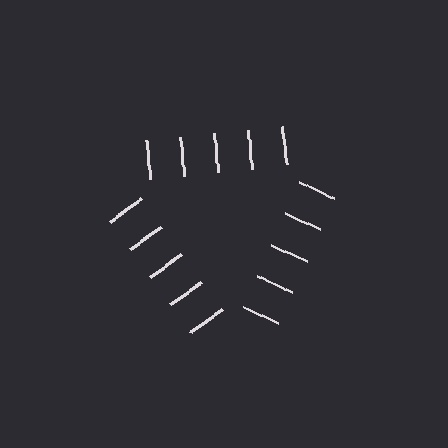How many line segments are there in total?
15 — 5 along each of the 3 edges.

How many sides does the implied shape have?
3 sides — the line-ends trace a triangle.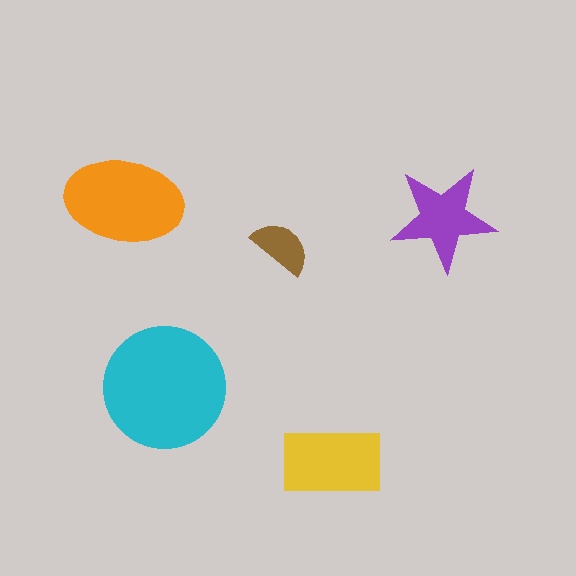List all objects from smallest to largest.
The brown semicircle, the purple star, the yellow rectangle, the orange ellipse, the cyan circle.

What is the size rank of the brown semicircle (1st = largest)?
5th.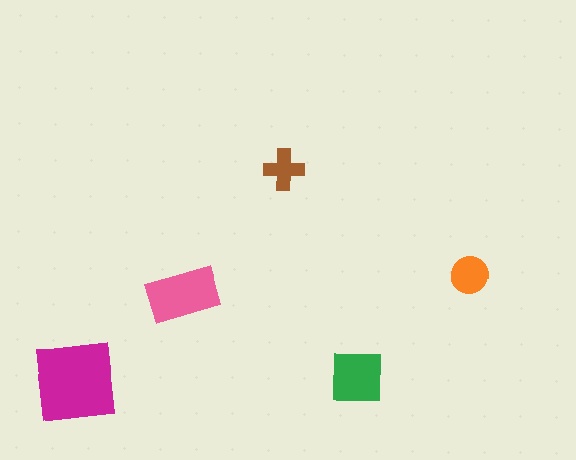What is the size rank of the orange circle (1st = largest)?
4th.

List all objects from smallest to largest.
The brown cross, the orange circle, the green square, the pink rectangle, the magenta square.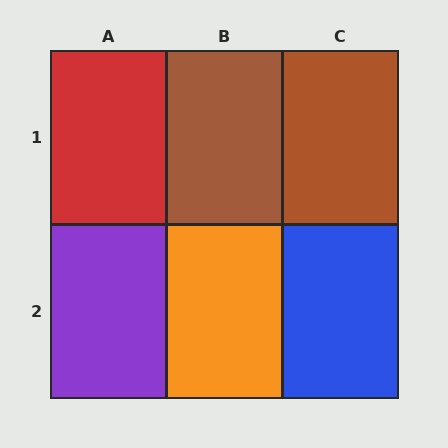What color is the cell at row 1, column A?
Red.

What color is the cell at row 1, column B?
Brown.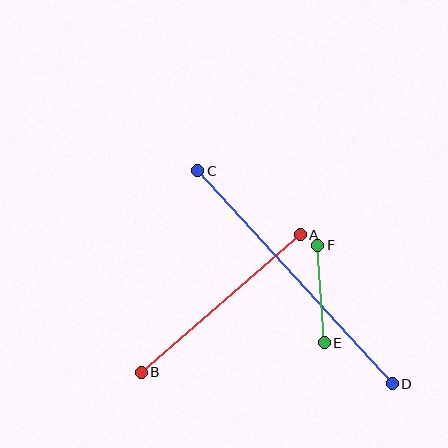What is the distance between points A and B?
The distance is approximately 210 pixels.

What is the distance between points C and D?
The distance is approximately 288 pixels.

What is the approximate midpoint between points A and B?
The midpoint is at approximately (221, 304) pixels.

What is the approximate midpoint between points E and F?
The midpoint is at approximately (321, 294) pixels.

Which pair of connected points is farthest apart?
Points C and D are farthest apart.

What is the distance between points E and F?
The distance is approximately 98 pixels.